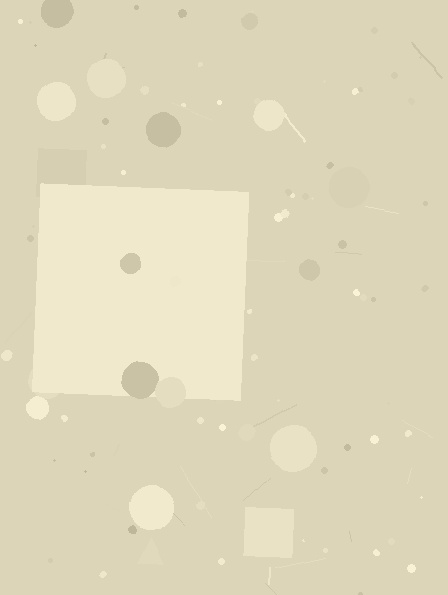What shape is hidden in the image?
A square is hidden in the image.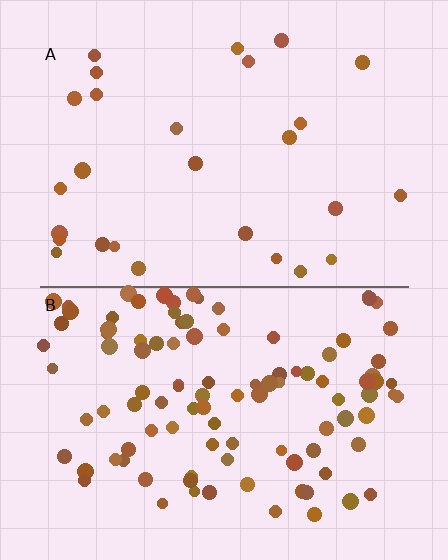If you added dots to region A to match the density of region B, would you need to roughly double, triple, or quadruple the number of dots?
Approximately quadruple.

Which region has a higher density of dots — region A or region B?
B (the bottom).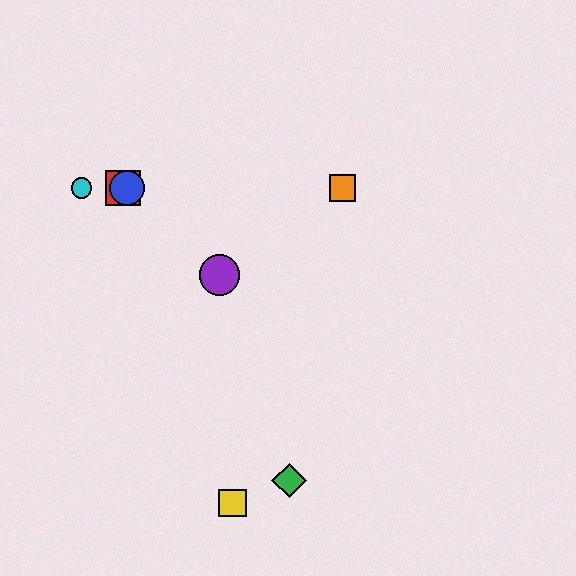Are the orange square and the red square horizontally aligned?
Yes, both are at y≈188.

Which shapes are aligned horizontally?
The red square, the blue circle, the orange square, the cyan circle are aligned horizontally.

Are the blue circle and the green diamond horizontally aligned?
No, the blue circle is at y≈188 and the green diamond is at y≈481.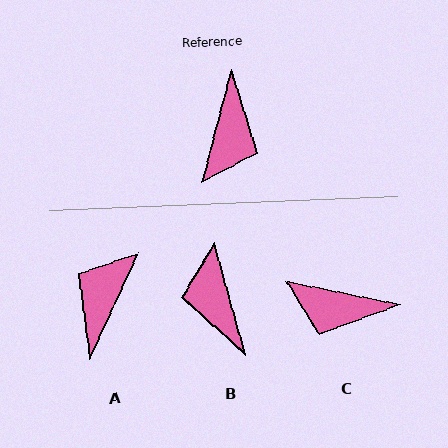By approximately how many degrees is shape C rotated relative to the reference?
Approximately 87 degrees clockwise.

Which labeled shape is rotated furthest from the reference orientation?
A, about 170 degrees away.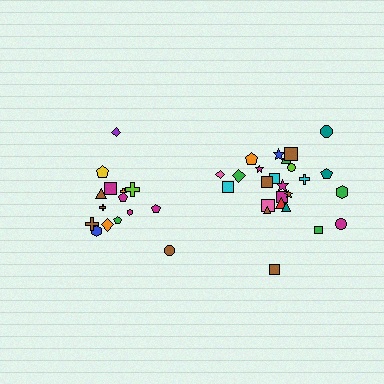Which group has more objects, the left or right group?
The right group.